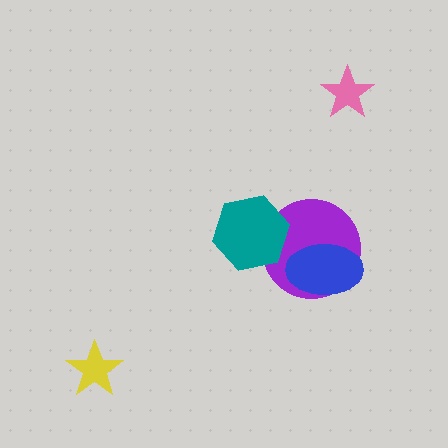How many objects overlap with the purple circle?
2 objects overlap with the purple circle.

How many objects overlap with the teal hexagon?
1 object overlaps with the teal hexagon.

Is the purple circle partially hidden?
Yes, it is partially covered by another shape.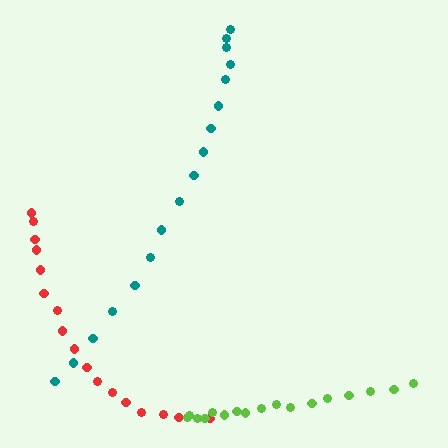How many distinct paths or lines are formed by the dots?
There are 3 distinct paths.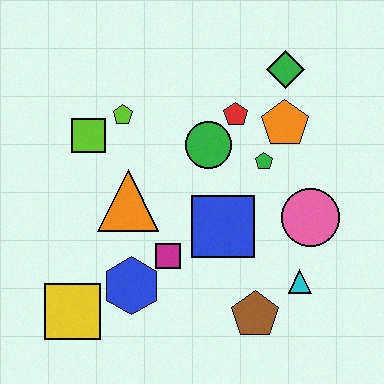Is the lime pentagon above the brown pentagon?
Yes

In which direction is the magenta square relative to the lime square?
The magenta square is below the lime square.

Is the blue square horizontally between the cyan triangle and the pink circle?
No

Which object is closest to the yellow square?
The blue hexagon is closest to the yellow square.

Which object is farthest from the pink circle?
The yellow square is farthest from the pink circle.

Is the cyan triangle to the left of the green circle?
No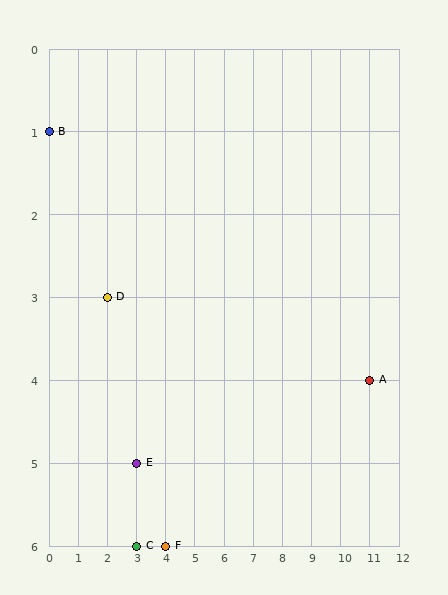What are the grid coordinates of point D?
Point D is at grid coordinates (2, 3).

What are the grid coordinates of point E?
Point E is at grid coordinates (3, 5).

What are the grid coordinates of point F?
Point F is at grid coordinates (4, 6).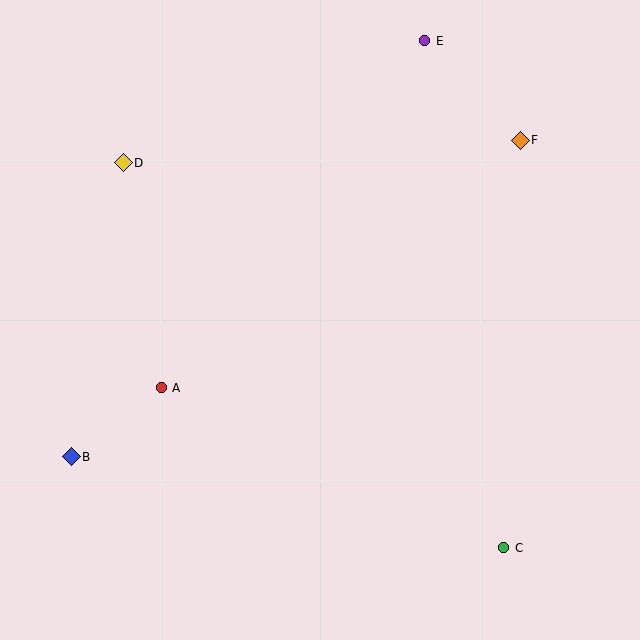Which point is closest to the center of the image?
Point A at (161, 388) is closest to the center.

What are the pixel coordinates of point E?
Point E is at (425, 41).